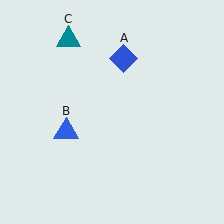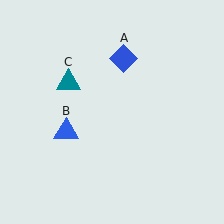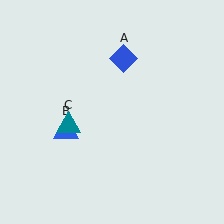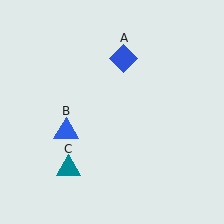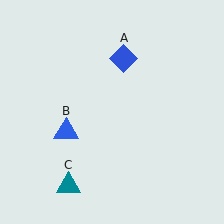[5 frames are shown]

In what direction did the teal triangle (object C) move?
The teal triangle (object C) moved down.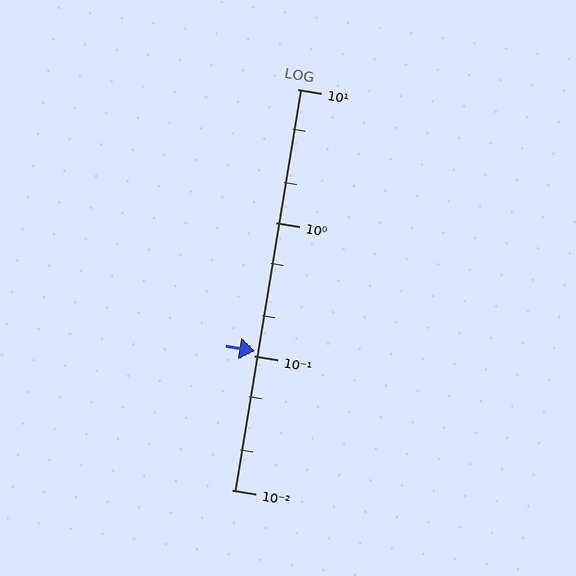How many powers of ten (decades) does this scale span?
The scale spans 3 decades, from 0.01 to 10.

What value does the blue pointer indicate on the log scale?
The pointer indicates approximately 0.11.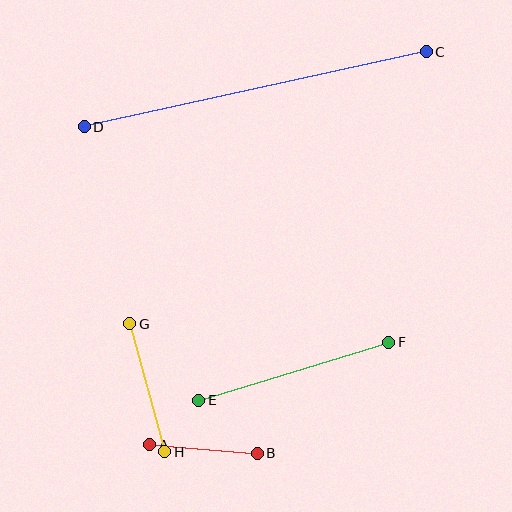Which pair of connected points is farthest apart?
Points C and D are farthest apart.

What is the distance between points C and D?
The distance is approximately 350 pixels.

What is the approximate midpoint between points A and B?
The midpoint is at approximately (204, 449) pixels.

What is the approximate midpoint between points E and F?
The midpoint is at approximately (294, 371) pixels.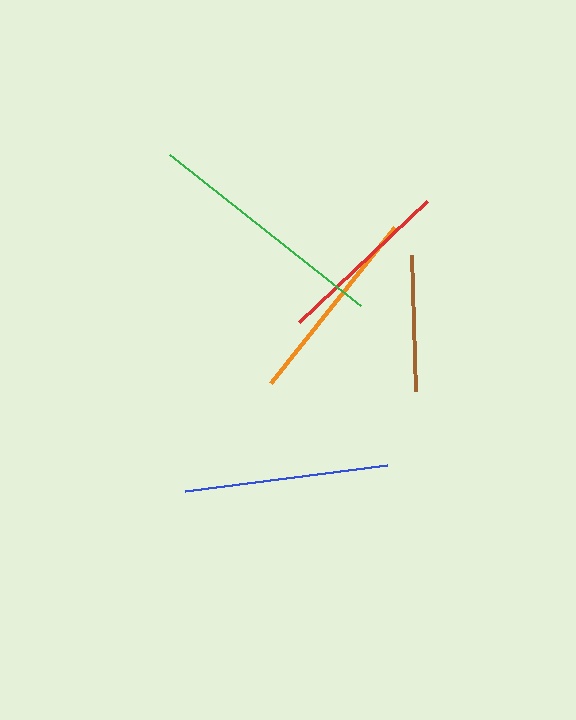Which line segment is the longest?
The green line is the longest at approximately 244 pixels.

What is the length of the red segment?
The red segment is approximately 176 pixels long.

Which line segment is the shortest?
The brown line is the shortest at approximately 136 pixels.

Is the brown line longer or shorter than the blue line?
The blue line is longer than the brown line.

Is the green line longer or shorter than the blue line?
The green line is longer than the blue line.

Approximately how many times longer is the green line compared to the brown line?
The green line is approximately 1.8 times the length of the brown line.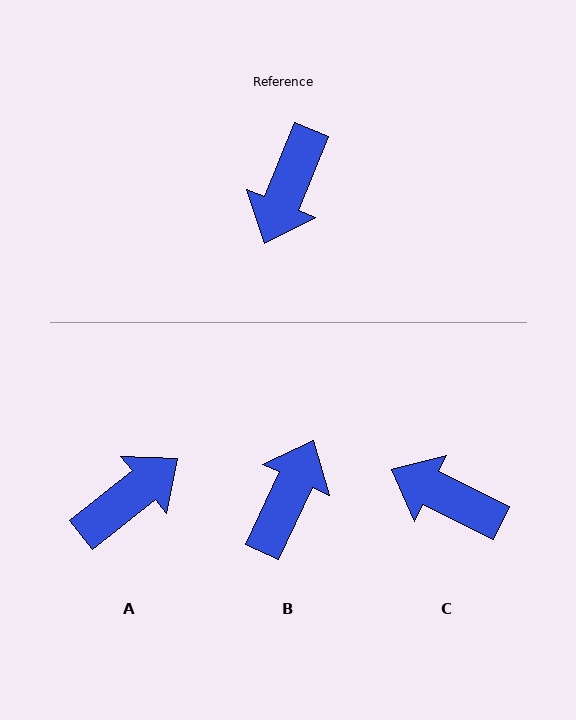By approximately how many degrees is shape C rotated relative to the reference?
Approximately 94 degrees clockwise.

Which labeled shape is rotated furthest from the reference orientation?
B, about 177 degrees away.